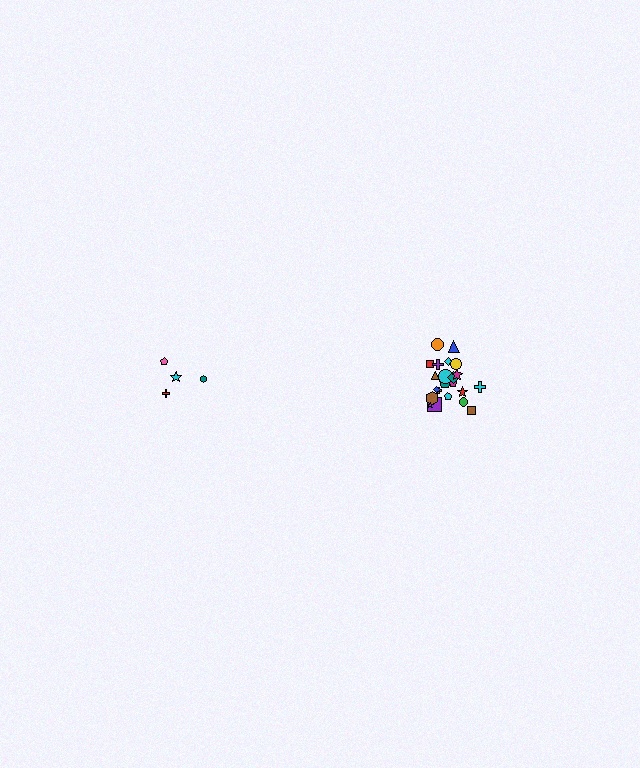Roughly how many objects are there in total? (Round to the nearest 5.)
Roughly 25 objects in total.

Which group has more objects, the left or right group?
The right group.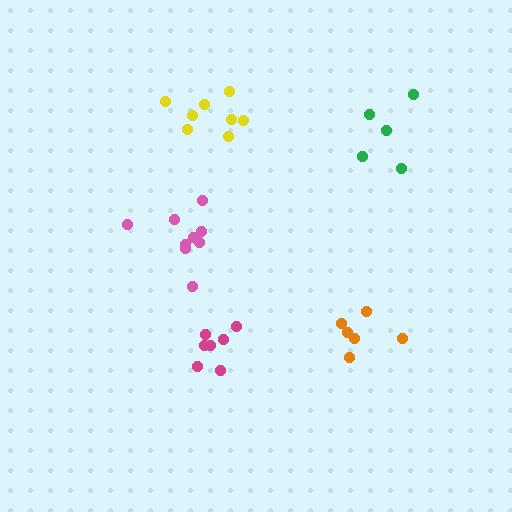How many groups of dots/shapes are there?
There are 5 groups.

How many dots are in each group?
Group 1: 7 dots, Group 2: 6 dots, Group 3: 8 dots, Group 4: 9 dots, Group 5: 5 dots (35 total).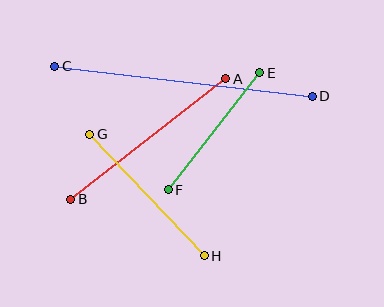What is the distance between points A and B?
The distance is approximately 196 pixels.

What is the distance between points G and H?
The distance is approximately 167 pixels.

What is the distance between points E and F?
The distance is approximately 148 pixels.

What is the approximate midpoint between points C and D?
The midpoint is at approximately (183, 81) pixels.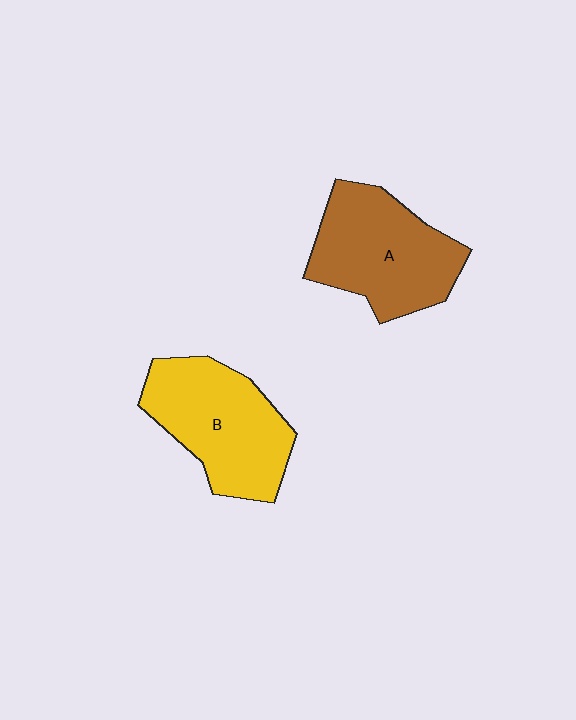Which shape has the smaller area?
Shape A (brown).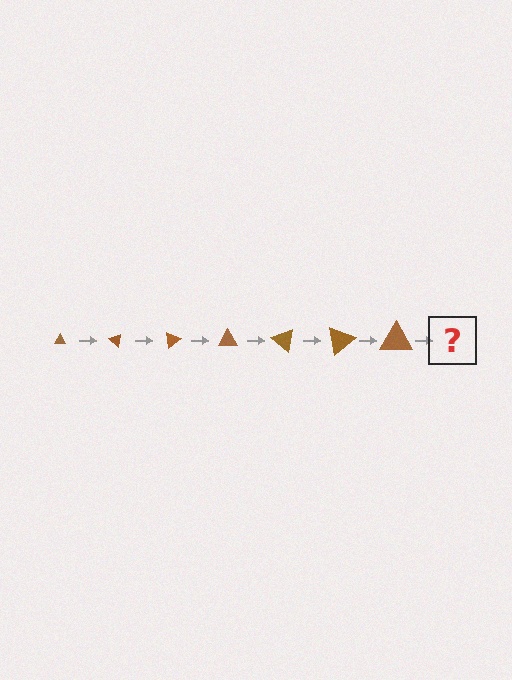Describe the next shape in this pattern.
It should be a triangle, larger than the previous one and rotated 280 degrees from the start.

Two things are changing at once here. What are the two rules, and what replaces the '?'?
The two rules are that the triangle grows larger each step and it rotates 40 degrees each step. The '?' should be a triangle, larger than the previous one and rotated 280 degrees from the start.